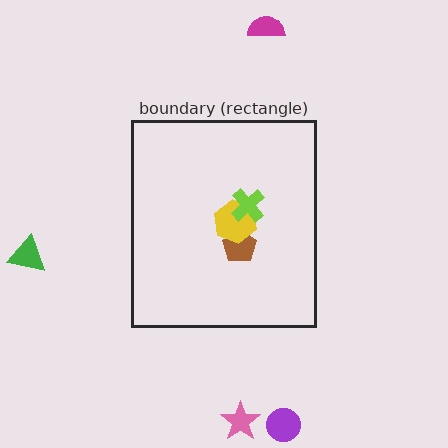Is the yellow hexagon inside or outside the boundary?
Inside.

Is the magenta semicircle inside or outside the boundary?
Outside.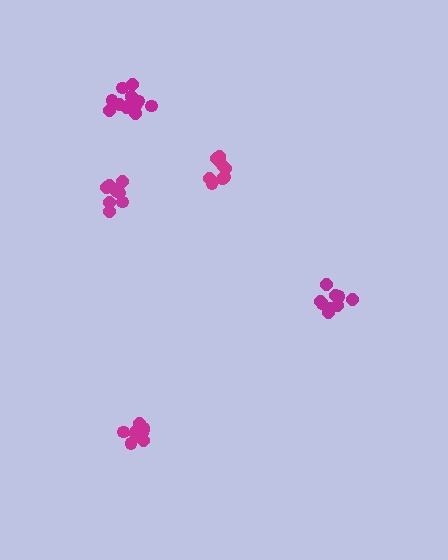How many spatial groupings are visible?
There are 5 spatial groupings.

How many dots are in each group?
Group 1: 14 dots, Group 2: 11 dots, Group 3: 8 dots, Group 4: 9 dots, Group 5: 9 dots (51 total).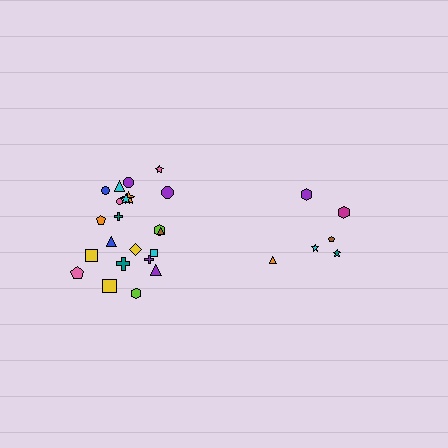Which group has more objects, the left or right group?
The left group.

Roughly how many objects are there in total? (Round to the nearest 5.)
Roughly 30 objects in total.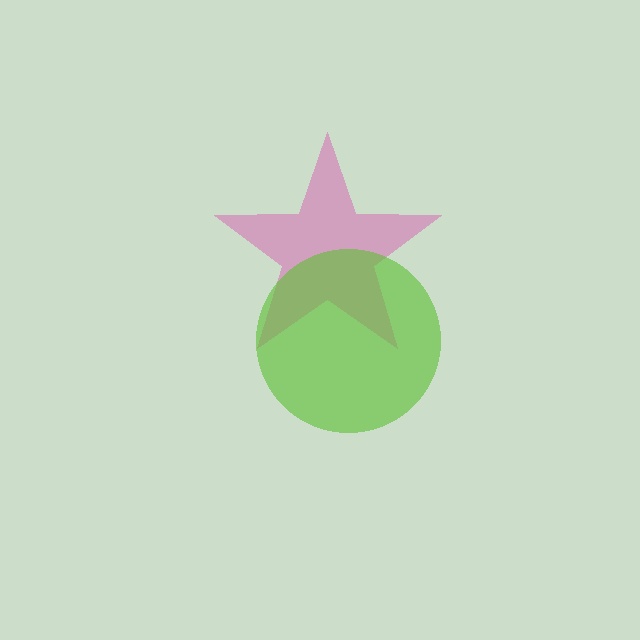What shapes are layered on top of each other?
The layered shapes are: a pink star, a lime circle.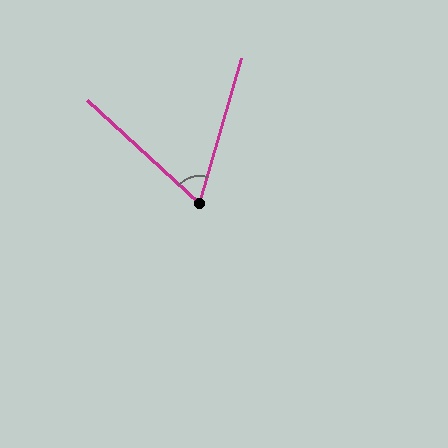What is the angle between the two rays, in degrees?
Approximately 63 degrees.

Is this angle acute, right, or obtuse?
It is acute.